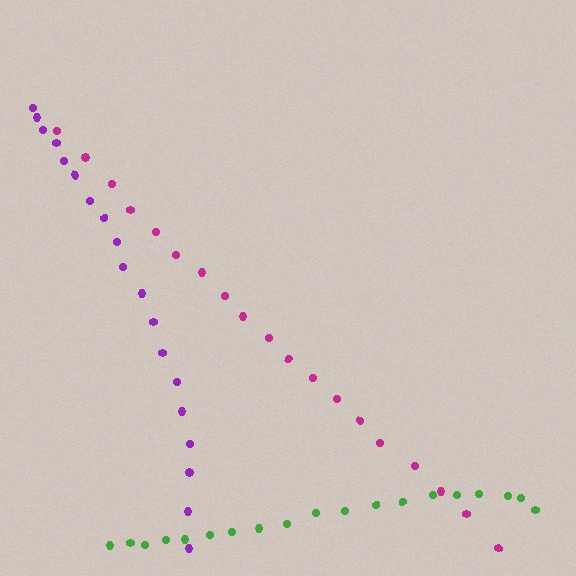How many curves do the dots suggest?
There are 3 distinct paths.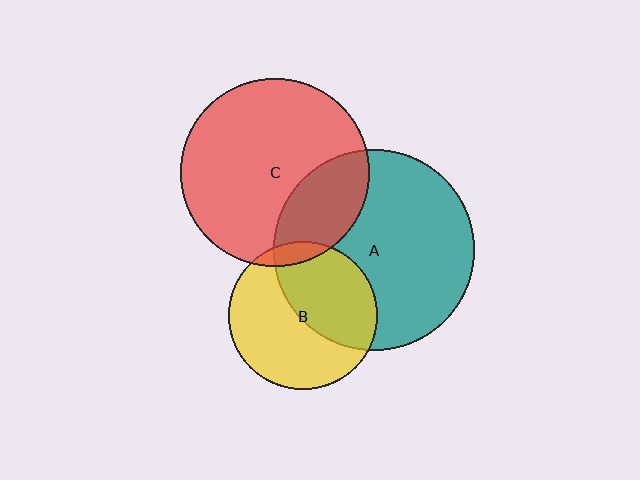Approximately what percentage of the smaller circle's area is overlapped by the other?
Approximately 25%.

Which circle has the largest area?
Circle A (teal).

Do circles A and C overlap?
Yes.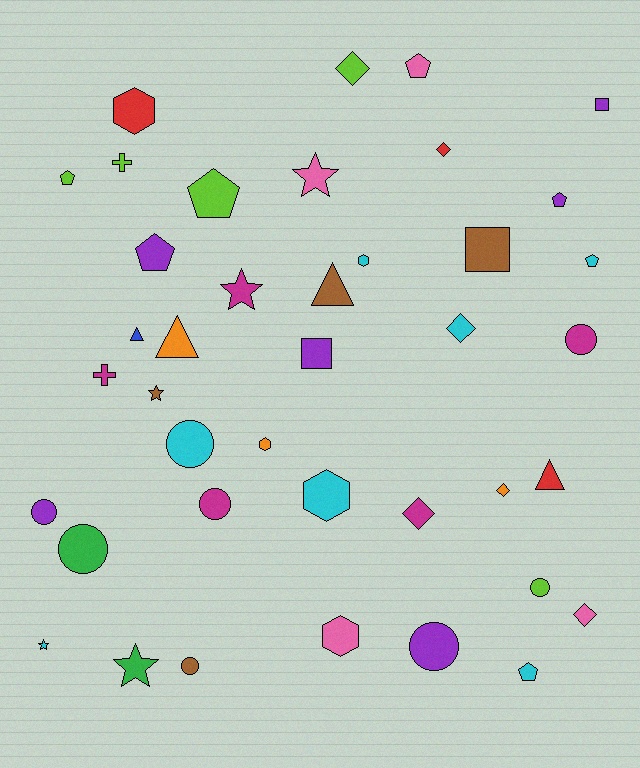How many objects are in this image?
There are 40 objects.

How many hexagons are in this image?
There are 5 hexagons.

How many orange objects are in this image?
There are 3 orange objects.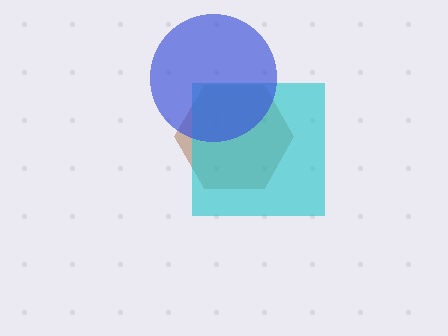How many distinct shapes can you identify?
There are 3 distinct shapes: a brown hexagon, a cyan square, a blue circle.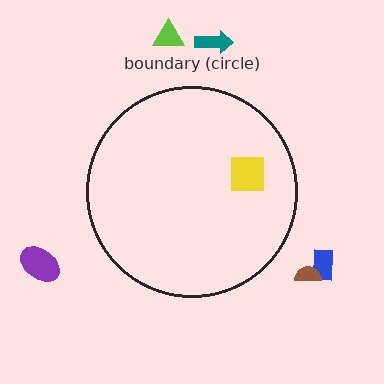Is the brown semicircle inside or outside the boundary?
Outside.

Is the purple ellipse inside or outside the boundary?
Outside.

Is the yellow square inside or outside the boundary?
Inside.